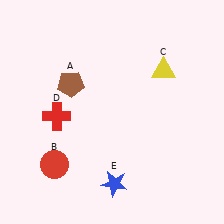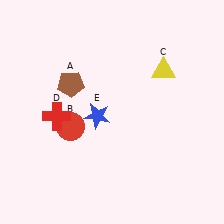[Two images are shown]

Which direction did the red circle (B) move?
The red circle (B) moved up.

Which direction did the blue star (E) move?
The blue star (E) moved up.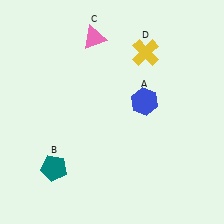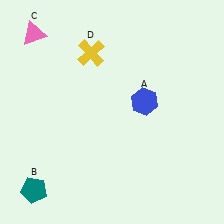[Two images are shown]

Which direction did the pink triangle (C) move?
The pink triangle (C) moved left.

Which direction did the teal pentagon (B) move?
The teal pentagon (B) moved down.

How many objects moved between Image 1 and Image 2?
3 objects moved between the two images.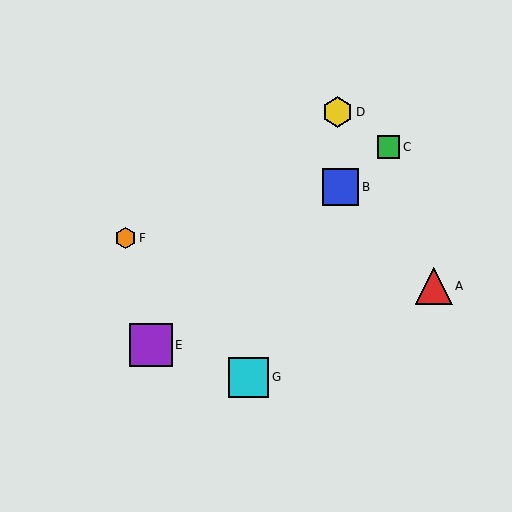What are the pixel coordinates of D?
Object D is at (337, 112).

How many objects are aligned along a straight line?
3 objects (B, C, E) are aligned along a straight line.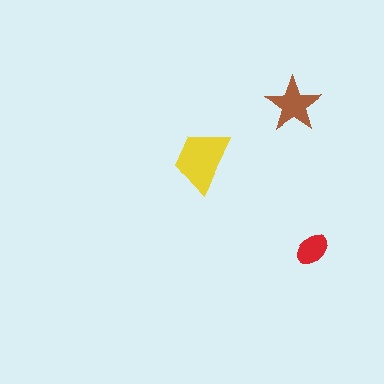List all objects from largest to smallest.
The yellow trapezoid, the brown star, the red ellipse.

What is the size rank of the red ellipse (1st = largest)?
3rd.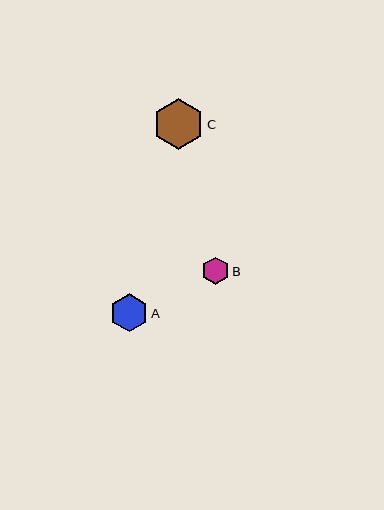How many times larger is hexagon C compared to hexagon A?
Hexagon C is approximately 1.3 times the size of hexagon A.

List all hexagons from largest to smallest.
From largest to smallest: C, A, B.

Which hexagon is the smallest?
Hexagon B is the smallest with a size of approximately 27 pixels.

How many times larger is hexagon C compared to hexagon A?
Hexagon C is approximately 1.3 times the size of hexagon A.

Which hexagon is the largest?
Hexagon C is the largest with a size of approximately 51 pixels.